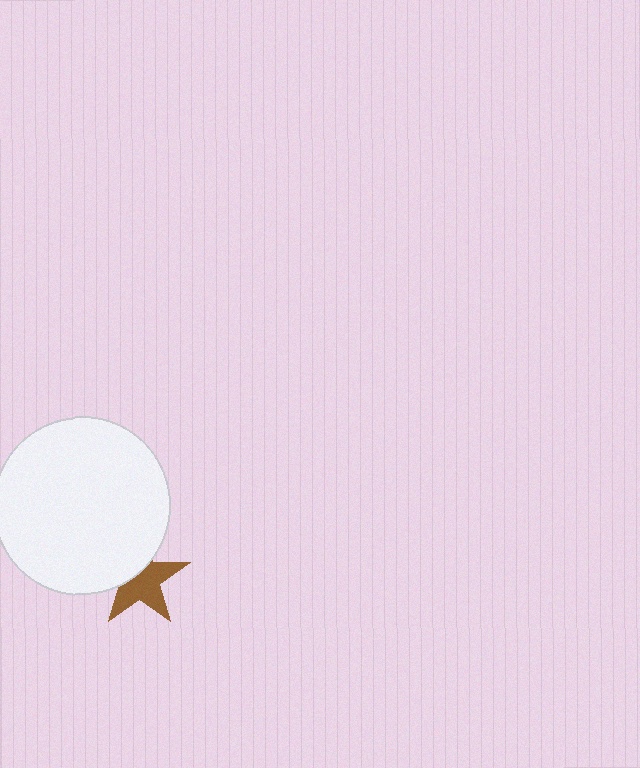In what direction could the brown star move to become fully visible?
The brown star could move toward the lower-right. That would shift it out from behind the white circle entirely.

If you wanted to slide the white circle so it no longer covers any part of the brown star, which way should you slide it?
Slide it toward the upper-left — that is the most direct way to separate the two shapes.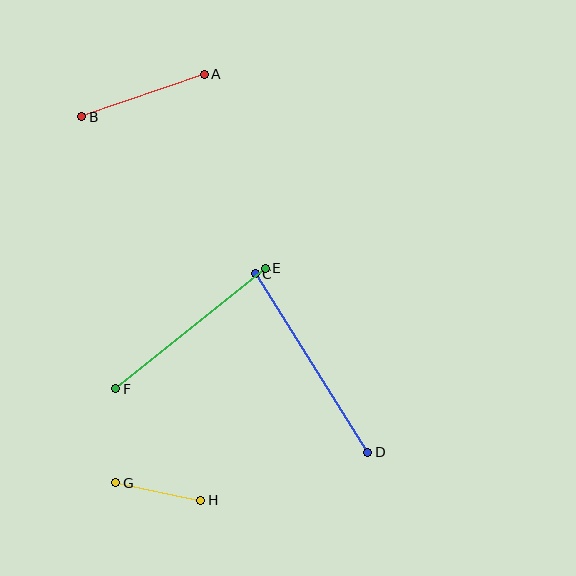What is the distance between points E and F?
The distance is approximately 192 pixels.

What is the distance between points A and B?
The distance is approximately 130 pixels.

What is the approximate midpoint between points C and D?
The midpoint is at approximately (312, 363) pixels.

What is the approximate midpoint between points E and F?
The midpoint is at approximately (191, 329) pixels.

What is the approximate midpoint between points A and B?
The midpoint is at approximately (143, 96) pixels.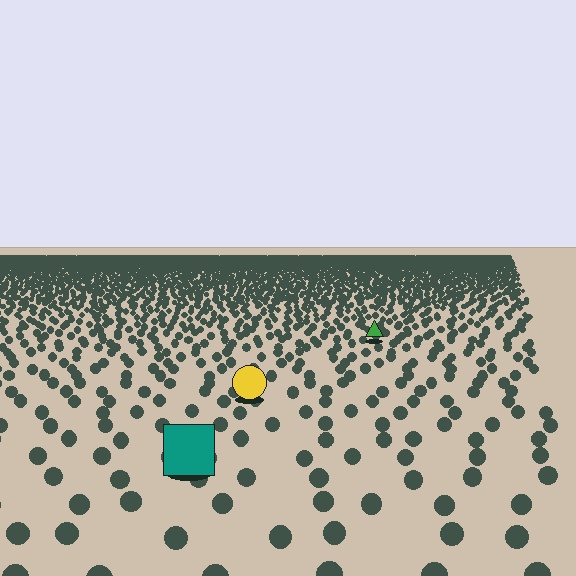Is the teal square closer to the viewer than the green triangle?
Yes. The teal square is closer — you can tell from the texture gradient: the ground texture is coarser near it.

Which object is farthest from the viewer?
The green triangle is farthest from the viewer. It appears smaller and the ground texture around it is denser.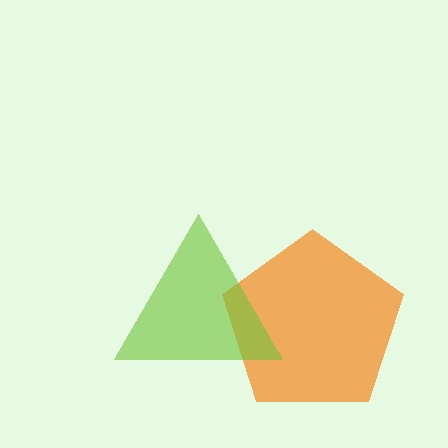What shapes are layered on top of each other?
The layered shapes are: an orange pentagon, a lime triangle.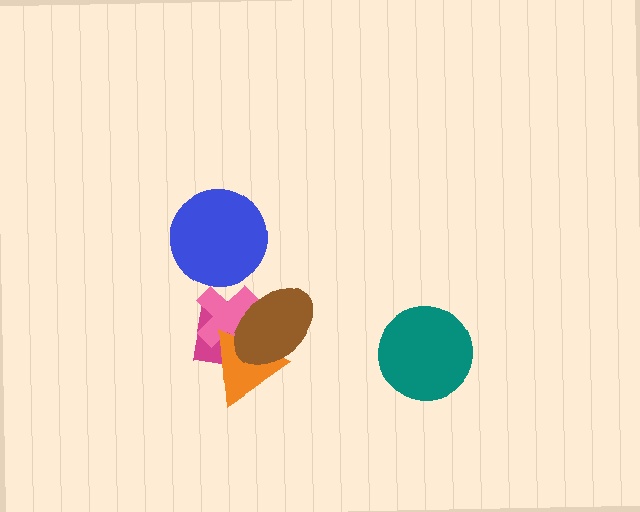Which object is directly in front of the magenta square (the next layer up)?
The pink cross is directly in front of the magenta square.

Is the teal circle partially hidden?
No, no other shape covers it.